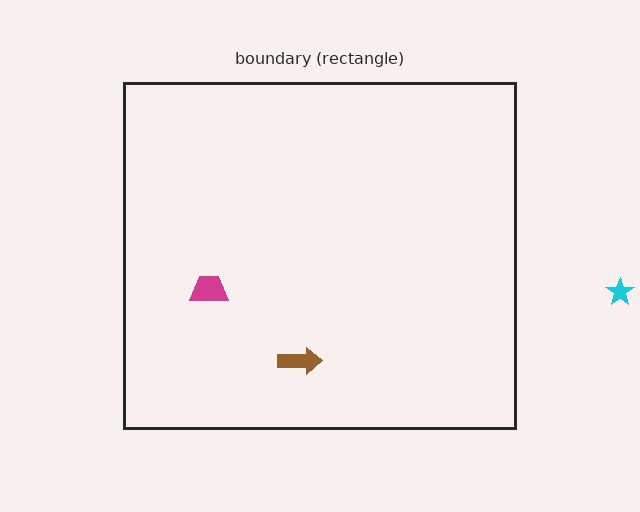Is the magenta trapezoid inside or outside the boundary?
Inside.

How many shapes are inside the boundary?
2 inside, 1 outside.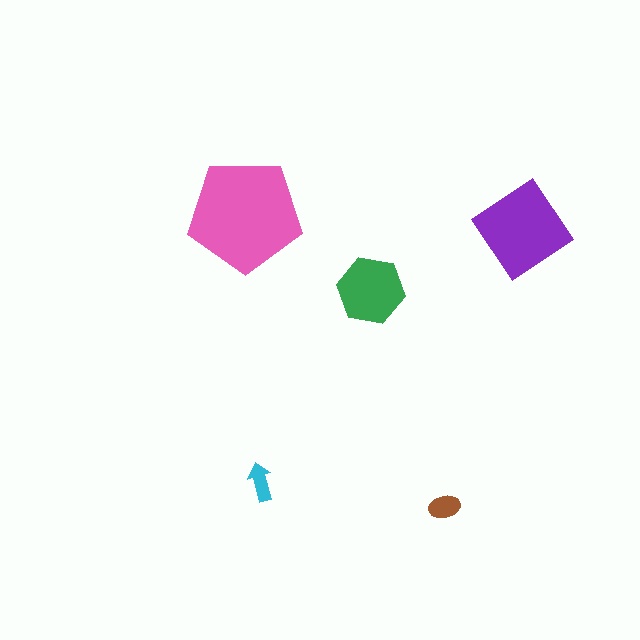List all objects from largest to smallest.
The pink pentagon, the purple diamond, the green hexagon, the brown ellipse, the cyan arrow.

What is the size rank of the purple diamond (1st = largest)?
2nd.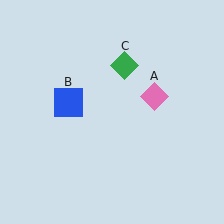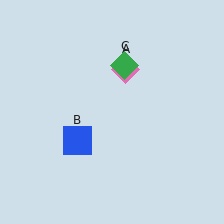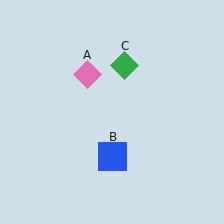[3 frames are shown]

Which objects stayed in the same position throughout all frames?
Green diamond (object C) remained stationary.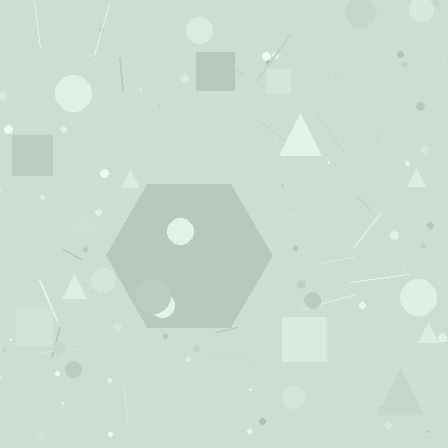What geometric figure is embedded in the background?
A hexagon is embedded in the background.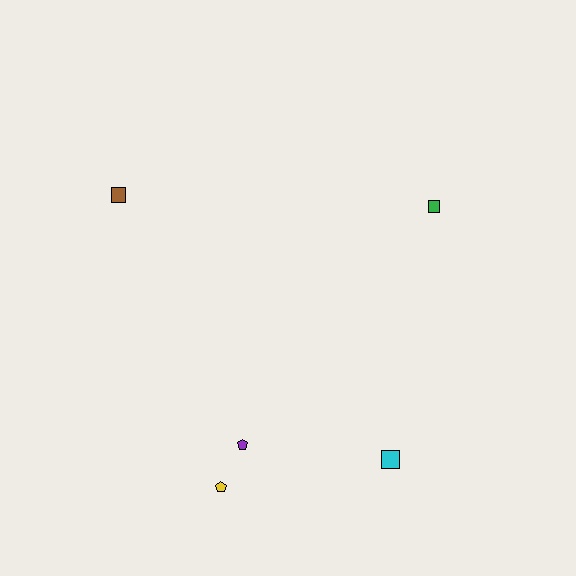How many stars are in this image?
There are no stars.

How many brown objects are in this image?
There is 1 brown object.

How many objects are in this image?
There are 5 objects.